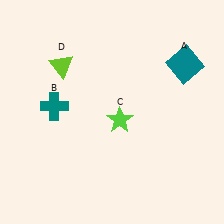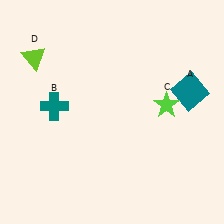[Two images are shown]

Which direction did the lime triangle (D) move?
The lime triangle (D) moved left.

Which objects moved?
The objects that moved are: the teal square (A), the lime star (C), the lime triangle (D).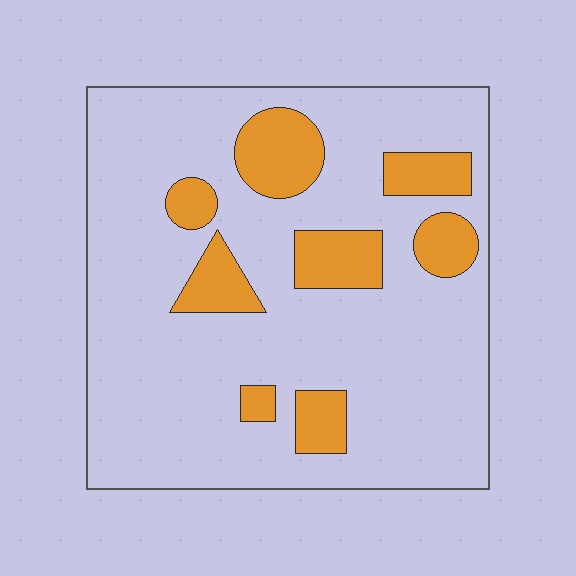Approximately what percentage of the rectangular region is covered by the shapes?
Approximately 20%.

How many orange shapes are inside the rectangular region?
8.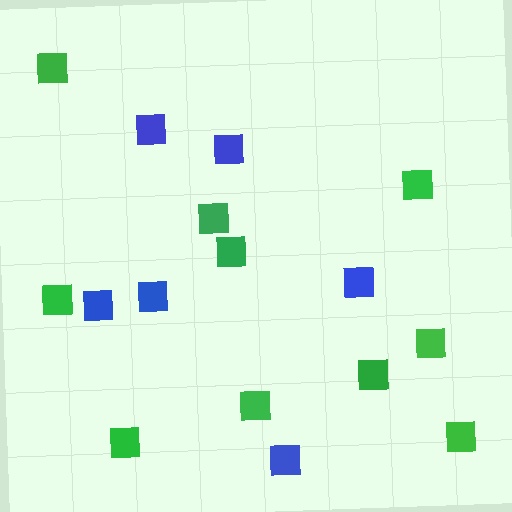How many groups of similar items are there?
There are 2 groups: one group of blue squares (6) and one group of green squares (10).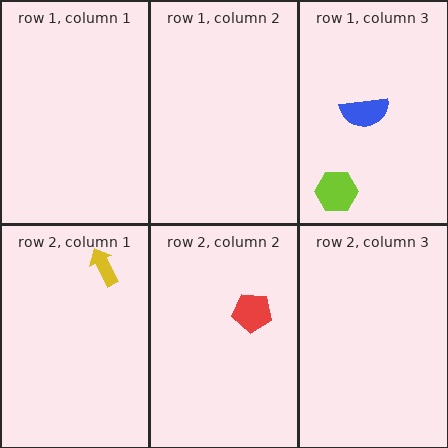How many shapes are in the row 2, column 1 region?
1.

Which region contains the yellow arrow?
The row 2, column 1 region.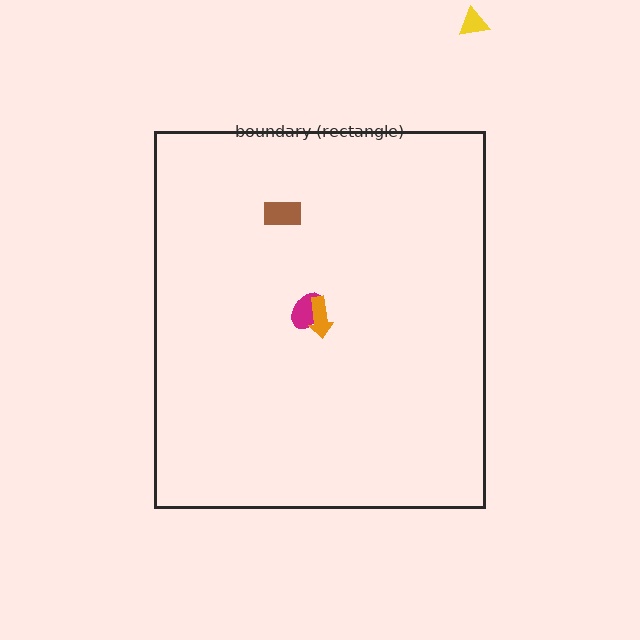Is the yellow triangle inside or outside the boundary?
Outside.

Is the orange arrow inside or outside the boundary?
Inside.